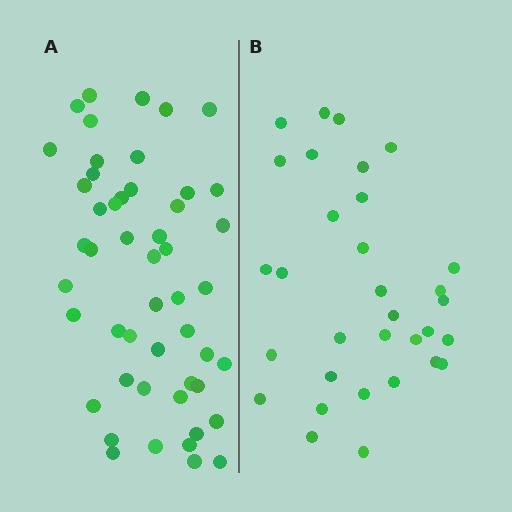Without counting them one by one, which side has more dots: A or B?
Region A (the left region) has more dots.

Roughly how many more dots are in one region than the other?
Region A has approximately 20 more dots than region B.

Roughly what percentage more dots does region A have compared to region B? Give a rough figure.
About 55% more.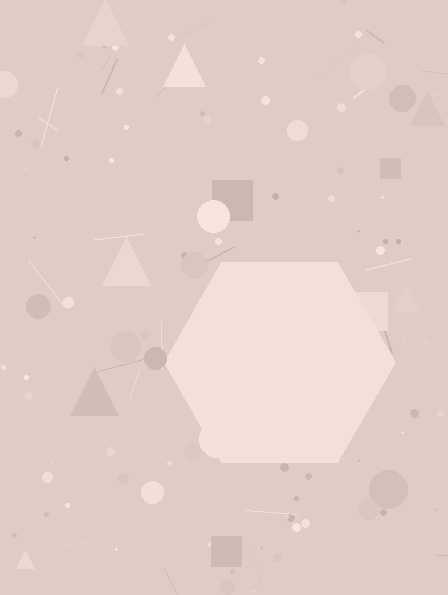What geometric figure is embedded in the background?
A hexagon is embedded in the background.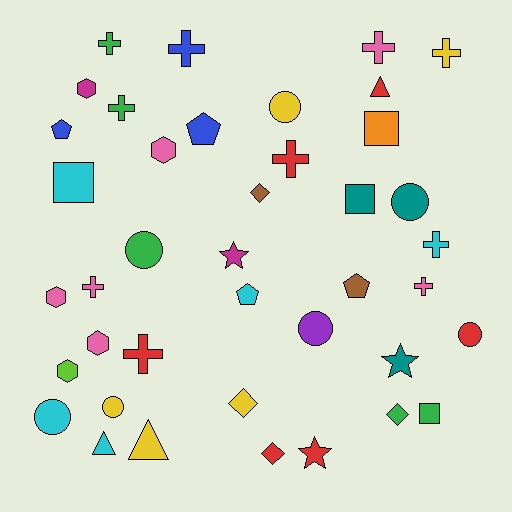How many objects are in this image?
There are 40 objects.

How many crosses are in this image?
There are 10 crosses.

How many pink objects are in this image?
There are 6 pink objects.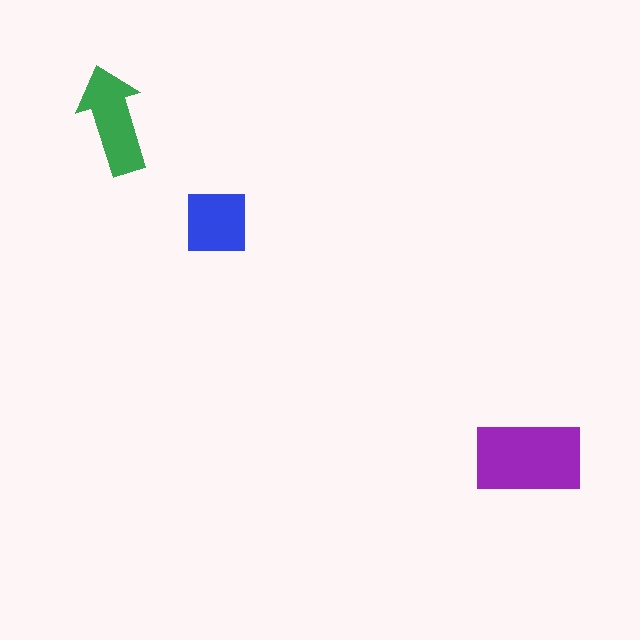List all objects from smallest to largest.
The blue square, the green arrow, the purple rectangle.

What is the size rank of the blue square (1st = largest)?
3rd.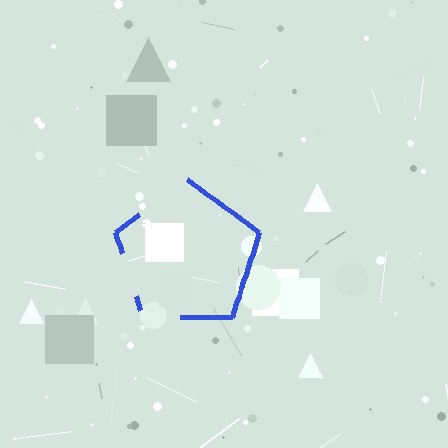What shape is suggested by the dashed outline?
The dashed outline suggests a pentagon.